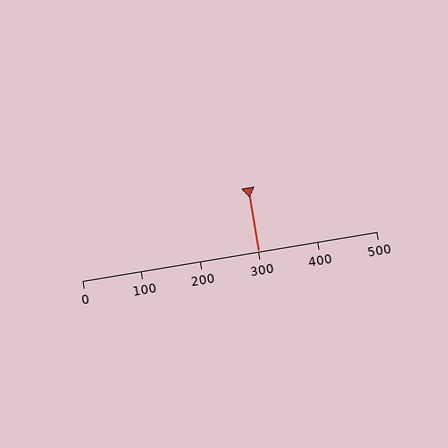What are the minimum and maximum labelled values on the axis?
The axis runs from 0 to 500.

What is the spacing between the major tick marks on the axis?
The major ticks are spaced 100 apart.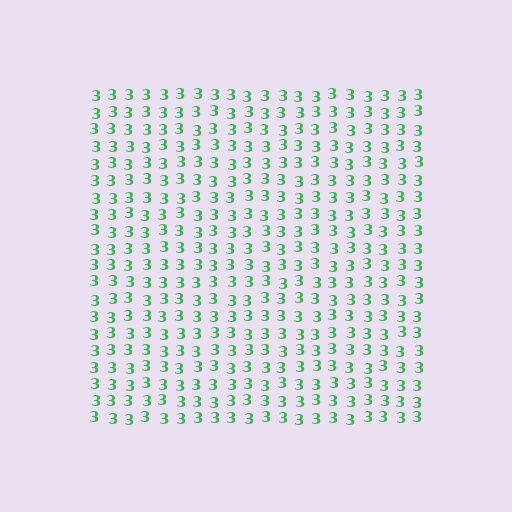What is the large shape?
The large shape is a square.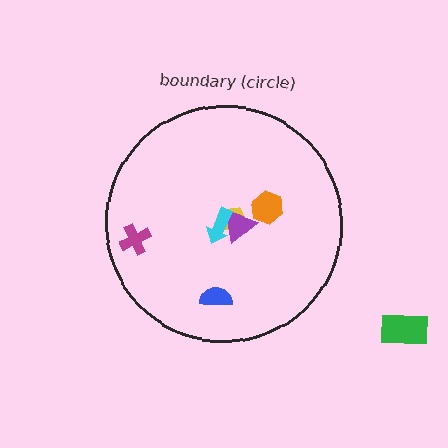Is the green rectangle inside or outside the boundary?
Outside.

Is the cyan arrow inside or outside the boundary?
Inside.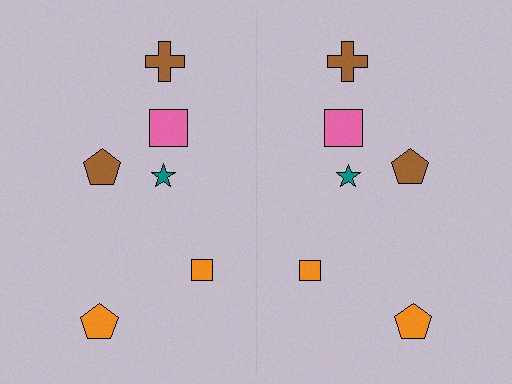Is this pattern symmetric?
Yes, this pattern has bilateral (reflection) symmetry.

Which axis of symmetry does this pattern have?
The pattern has a vertical axis of symmetry running through the center of the image.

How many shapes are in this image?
There are 12 shapes in this image.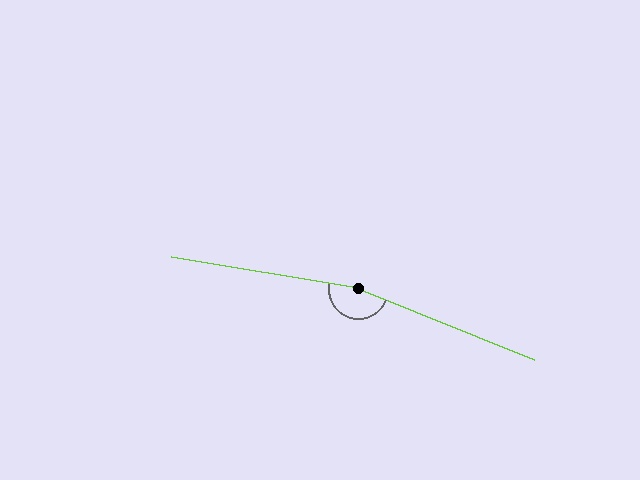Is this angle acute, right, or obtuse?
It is obtuse.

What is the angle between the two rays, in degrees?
Approximately 168 degrees.